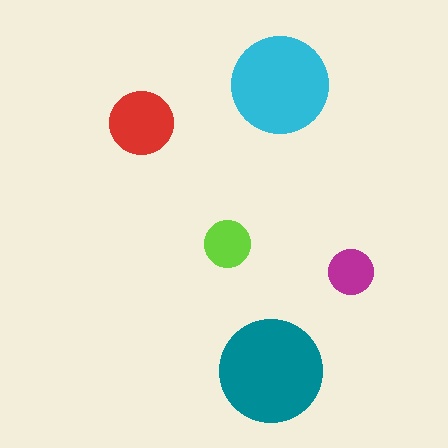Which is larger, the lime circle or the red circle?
The red one.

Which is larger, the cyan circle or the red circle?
The cyan one.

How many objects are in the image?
There are 5 objects in the image.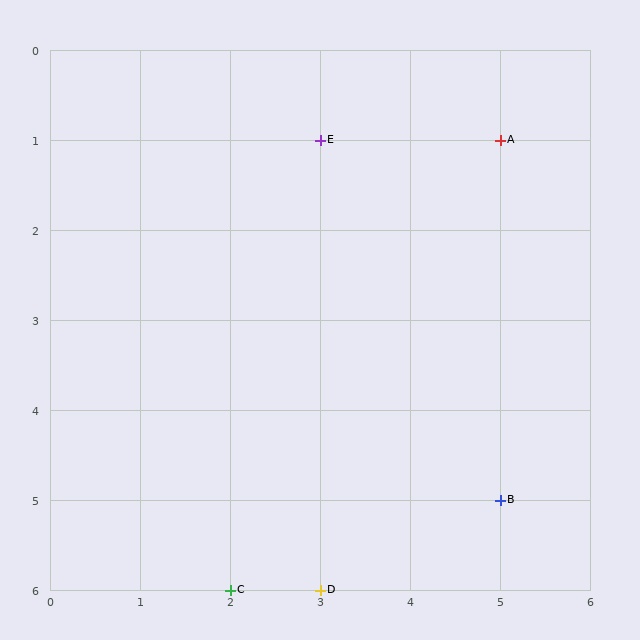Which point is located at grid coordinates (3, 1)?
Point E is at (3, 1).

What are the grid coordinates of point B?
Point B is at grid coordinates (5, 5).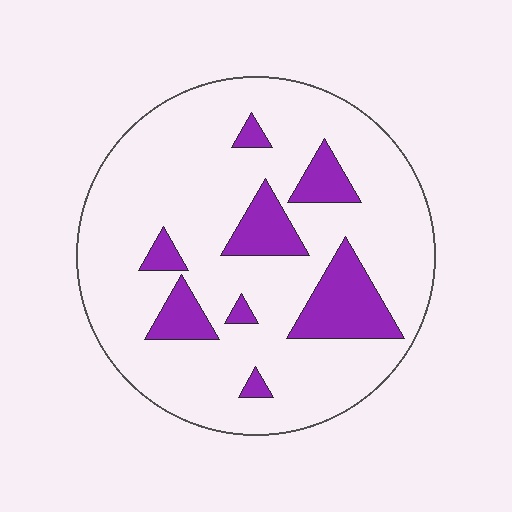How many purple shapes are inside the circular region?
8.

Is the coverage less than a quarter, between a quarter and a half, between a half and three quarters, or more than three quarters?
Less than a quarter.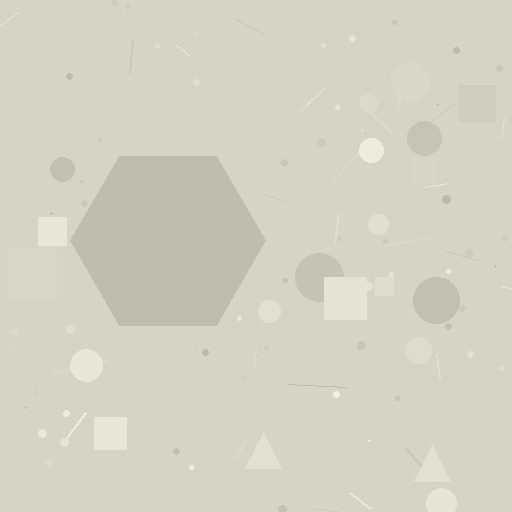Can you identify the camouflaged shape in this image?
The camouflaged shape is a hexagon.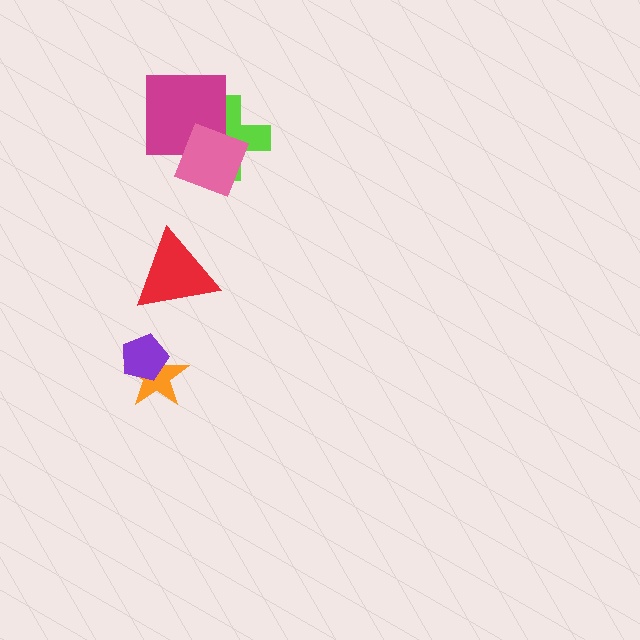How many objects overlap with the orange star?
1 object overlaps with the orange star.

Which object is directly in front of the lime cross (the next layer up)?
The magenta square is directly in front of the lime cross.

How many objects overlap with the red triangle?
0 objects overlap with the red triangle.